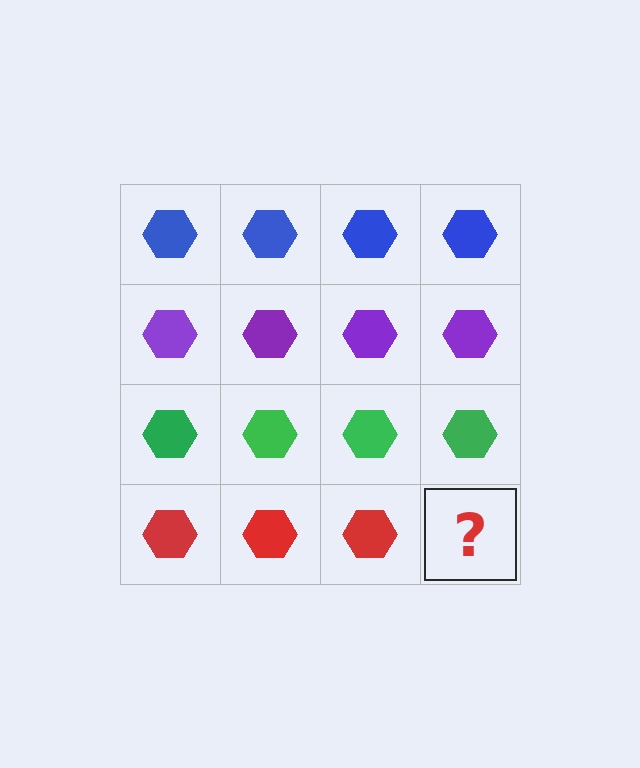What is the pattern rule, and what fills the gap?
The rule is that each row has a consistent color. The gap should be filled with a red hexagon.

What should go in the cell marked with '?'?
The missing cell should contain a red hexagon.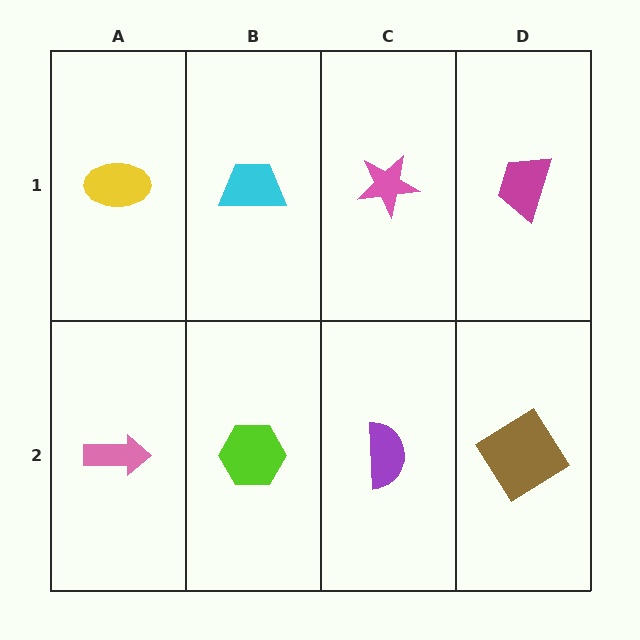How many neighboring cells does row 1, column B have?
3.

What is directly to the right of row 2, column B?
A purple semicircle.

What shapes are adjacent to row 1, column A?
A pink arrow (row 2, column A), a cyan trapezoid (row 1, column B).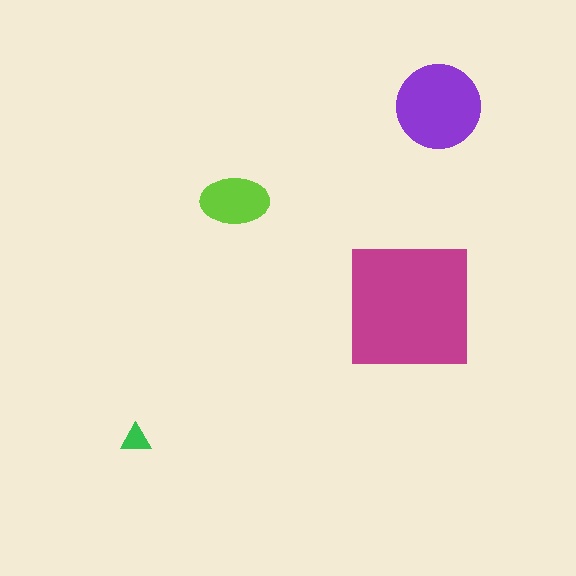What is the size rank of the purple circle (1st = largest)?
2nd.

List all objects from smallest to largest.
The green triangle, the lime ellipse, the purple circle, the magenta square.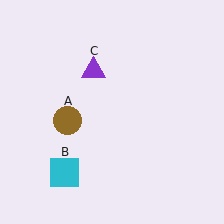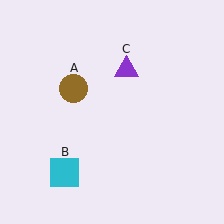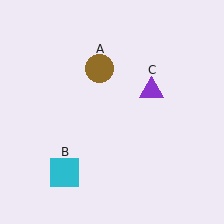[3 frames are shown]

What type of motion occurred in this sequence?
The brown circle (object A), purple triangle (object C) rotated clockwise around the center of the scene.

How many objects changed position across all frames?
2 objects changed position: brown circle (object A), purple triangle (object C).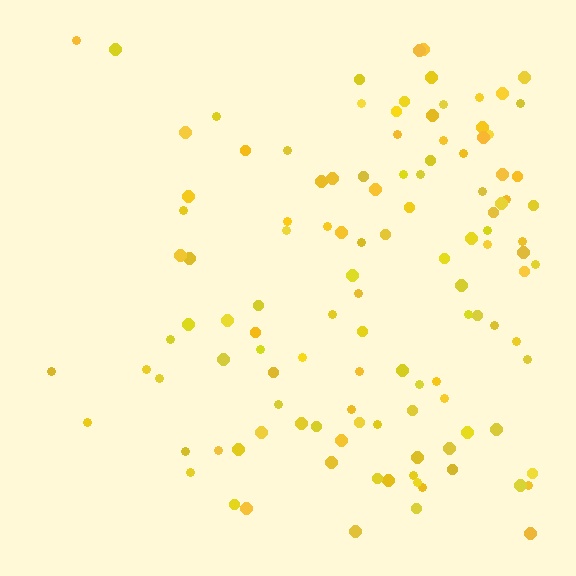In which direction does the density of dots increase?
From left to right, with the right side densest.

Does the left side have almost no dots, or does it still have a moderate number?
Still a moderate number, just noticeably fewer than the right.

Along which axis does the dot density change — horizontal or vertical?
Horizontal.